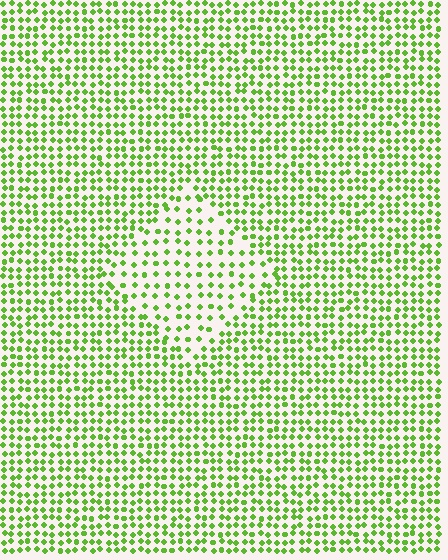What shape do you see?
I see a diamond.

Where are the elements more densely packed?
The elements are more densely packed outside the diamond boundary.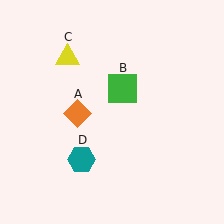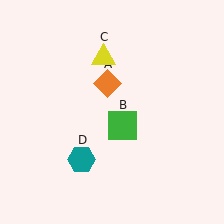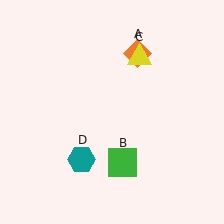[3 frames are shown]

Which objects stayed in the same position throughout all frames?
Teal hexagon (object D) remained stationary.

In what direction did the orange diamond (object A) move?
The orange diamond (object A) moved up and to the right.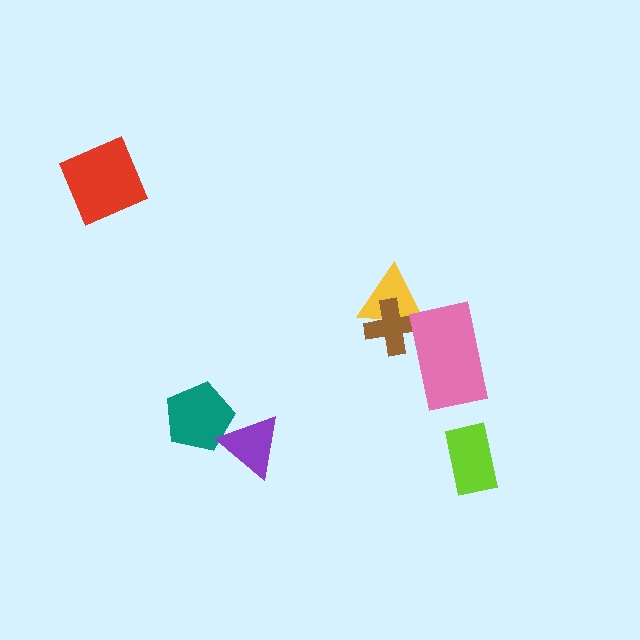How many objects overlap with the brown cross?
2 objects overlap with the brown cross.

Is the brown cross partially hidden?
Yes, it is partially covered by another shape.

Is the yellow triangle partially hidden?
Yes, it is partially covered by another shape.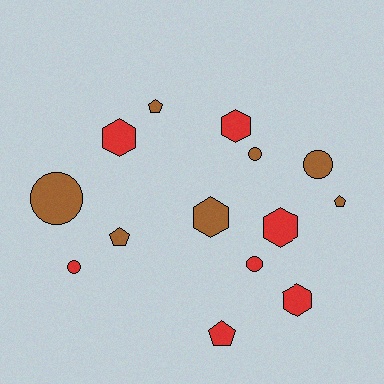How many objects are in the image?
There are 14 objects.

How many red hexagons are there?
There are 4 red hexagons.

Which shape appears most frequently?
Circle, with 5 objects.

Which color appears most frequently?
Red, with 7 objects.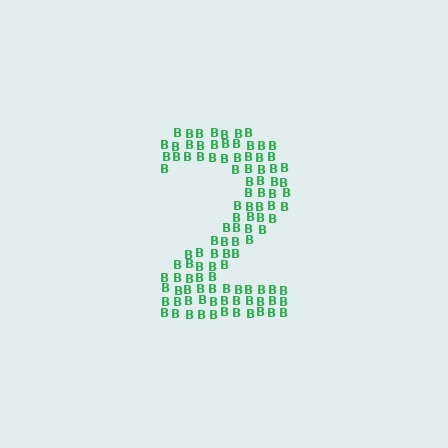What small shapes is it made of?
It is made of small letter B's.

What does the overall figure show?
The overall figure shows the digit 2.